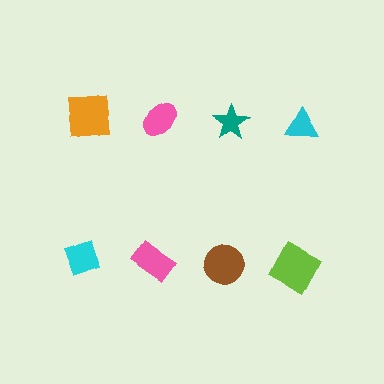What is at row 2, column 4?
A lime square.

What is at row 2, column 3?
A brown circle.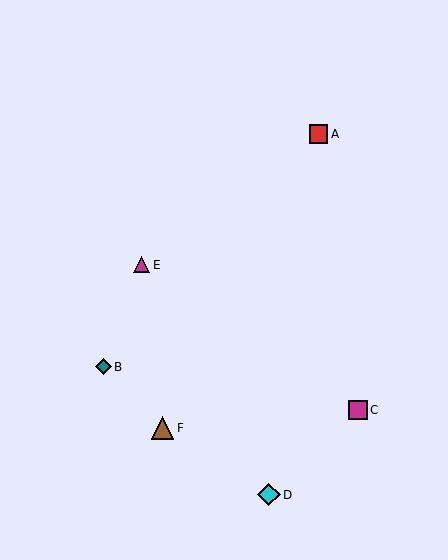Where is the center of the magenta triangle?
The center of the magenta triangle is at (142, 265).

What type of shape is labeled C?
Shape C is a magenta square.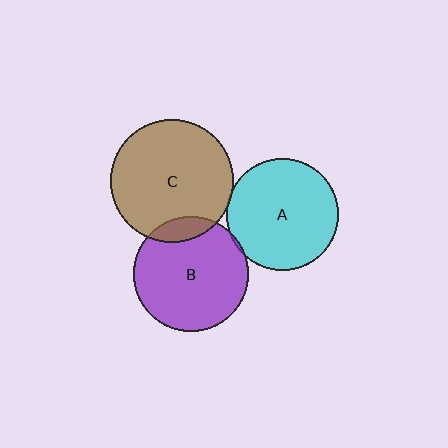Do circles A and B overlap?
Yes.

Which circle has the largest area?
Circle C (brown).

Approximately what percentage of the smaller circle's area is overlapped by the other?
Approximately 5%.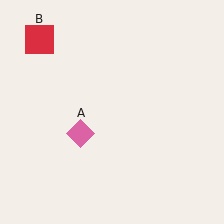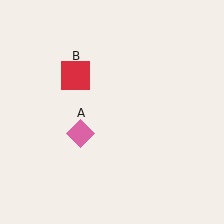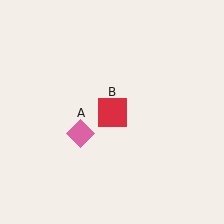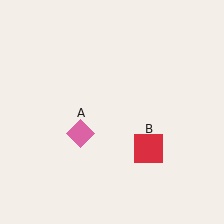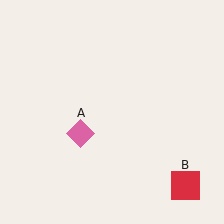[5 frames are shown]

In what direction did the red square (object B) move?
The red square (object B) moved down and to the right.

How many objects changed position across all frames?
1 object changed position: red square (object B).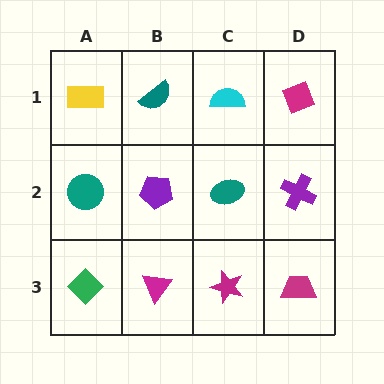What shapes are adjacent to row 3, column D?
A purple cross (row 2, column D), a magenta star (row 3, column C).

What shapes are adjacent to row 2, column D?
A magenta diamond (row 1, column D), a magenta trapezoid (row 3, column D), a teal ellipse (row 2, column C).